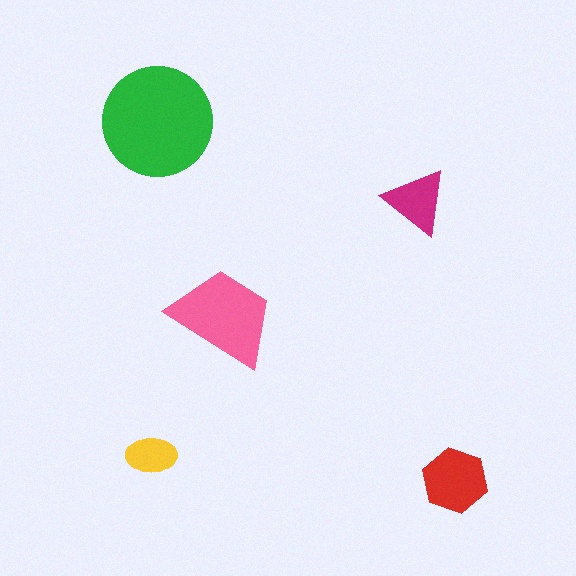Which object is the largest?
The green circle.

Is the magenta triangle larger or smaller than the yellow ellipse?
Larger.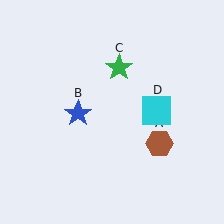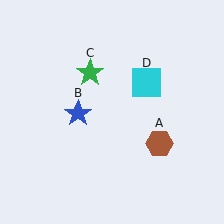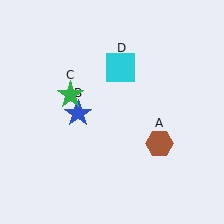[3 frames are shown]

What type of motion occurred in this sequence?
The green star (object C), cyan square (object D) rotated counterclockwise around the center of the scene.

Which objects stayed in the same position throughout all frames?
Brown hexagon (object A) and blue star (object B) remained stationary.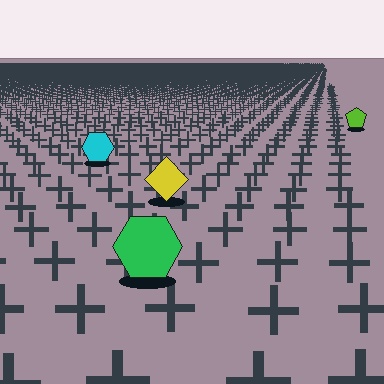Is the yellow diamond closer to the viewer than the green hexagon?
No. The green hexagon is closer — you can tell from the texture gradient: the ground texture is coarser near it.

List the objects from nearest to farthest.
From nearest to farthest: the green hexagon, the yellow diamond, the cyan hexagon, the lime pentagon.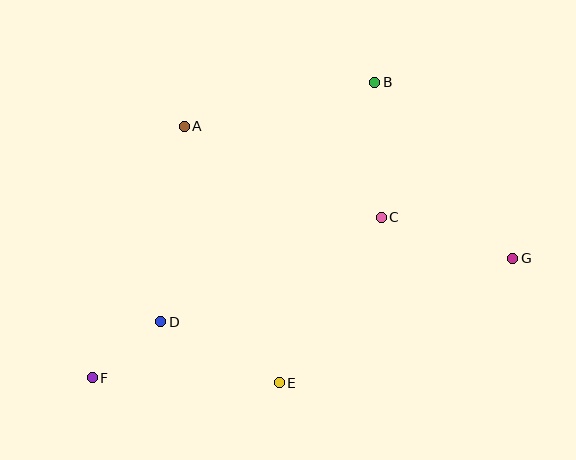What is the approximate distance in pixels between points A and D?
The distance between A and D is approximately 197 pixels.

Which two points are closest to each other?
Points D and F are closest to each other.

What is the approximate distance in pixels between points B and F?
The distance between B and F is approximately 409 pixels.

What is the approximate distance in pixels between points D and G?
The distance between D and G is approximately 358 pixels.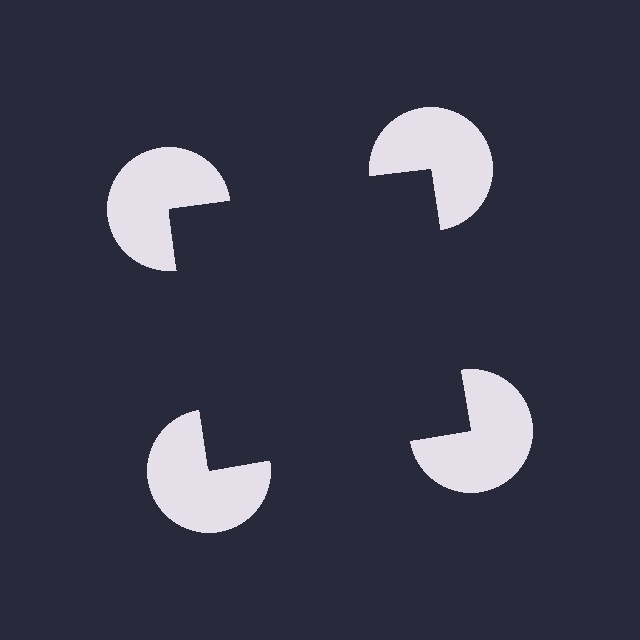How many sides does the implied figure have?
4 sides.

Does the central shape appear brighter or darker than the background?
It typically appears slightly darker than the background, even though no actual brightness change is drawn.